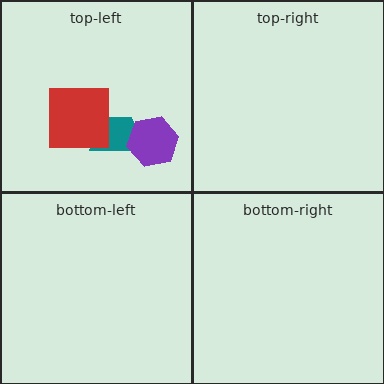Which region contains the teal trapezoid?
The top-left region.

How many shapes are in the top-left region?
3.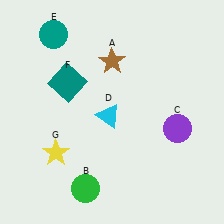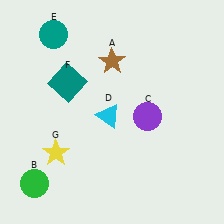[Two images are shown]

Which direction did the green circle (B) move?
The green circle (B) moved left.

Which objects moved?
The objects that moved are: the green circle (B), the purple circle (C).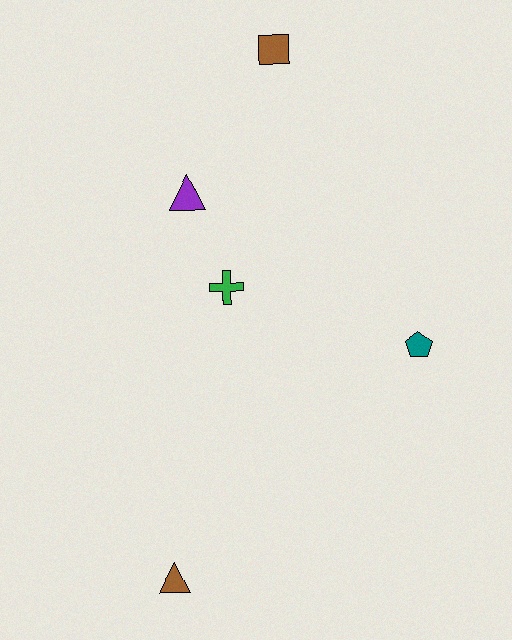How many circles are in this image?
There are no circles.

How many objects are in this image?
There are 5 objects.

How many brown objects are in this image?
There are 2 brown objects.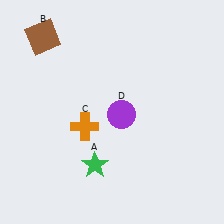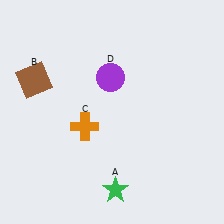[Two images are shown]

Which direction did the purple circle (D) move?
The purple circle (D) moved up.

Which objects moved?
The objects that moved are: the green star (A), the brown square (B), the purple circle (D).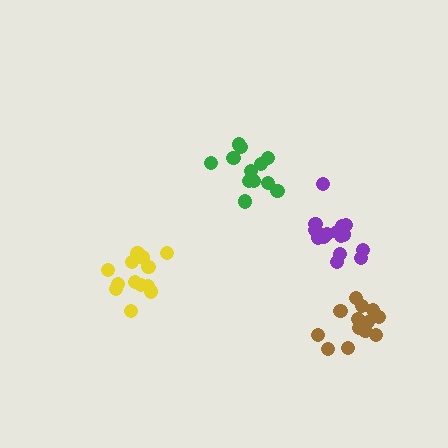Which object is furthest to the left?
The yellow cluster is leftmost.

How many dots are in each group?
Group 1: 15 dots, Group 2: 12 dots, Group 3: 15 dots, Group 4: 13 dots (55 total).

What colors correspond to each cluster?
The clusters are colored: purple, green, brown, yellow.